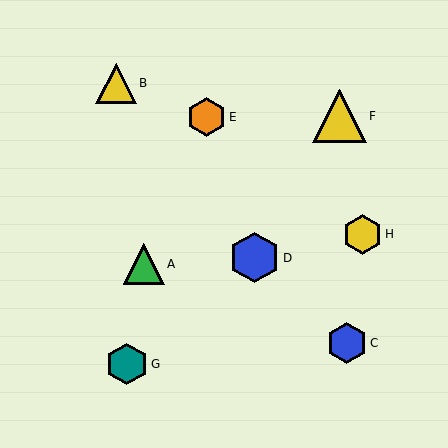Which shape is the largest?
The yellow triangle (labeled F) is the largest.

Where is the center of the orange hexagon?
The center of the orange hexagon is at (207, 117).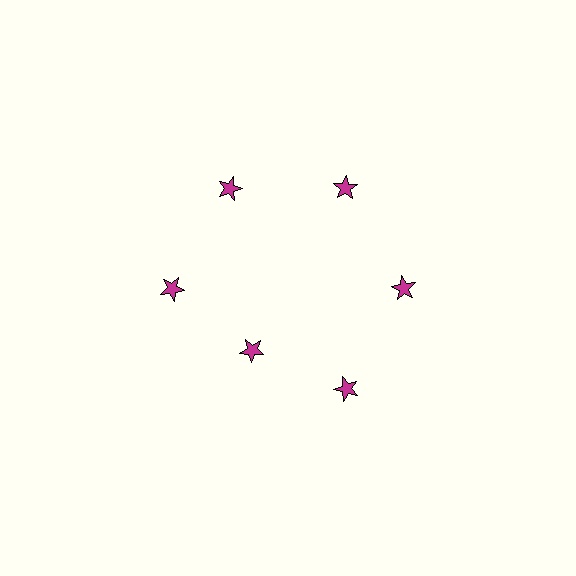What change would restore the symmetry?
The symmetry would be restored by moving it outward, back onto the ring so that all 6 stars sit at equal angles and equal distance from the center.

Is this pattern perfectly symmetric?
No. The 6 magenta stars are arranged in a ring, but one element near the 7 o'clock position is pulled inward toward the center, breaking the 6-fold rotational symmetry.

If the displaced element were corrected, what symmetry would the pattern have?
It would have 6-fold rotational symmetry — the pattern would map onto itself every 60 degrees.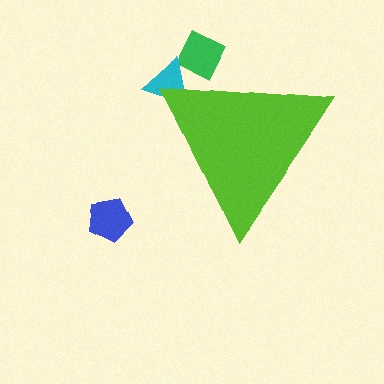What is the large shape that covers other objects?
A lime triangle.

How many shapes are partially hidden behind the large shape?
2 shapes are partially hidden.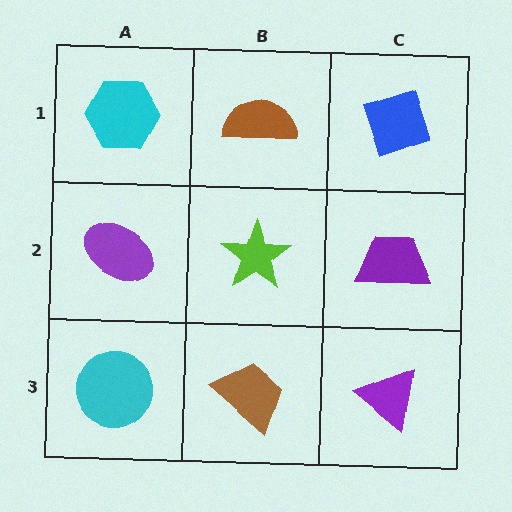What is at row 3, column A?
A cyan circle.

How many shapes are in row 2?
3 shapes.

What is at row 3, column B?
A brown trapezoid.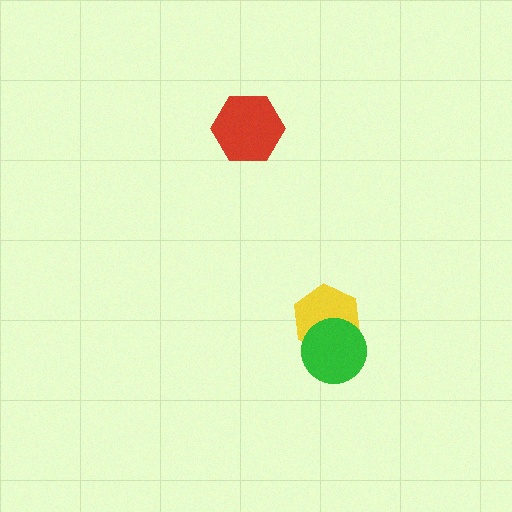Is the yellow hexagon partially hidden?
Yes, it is partially covered by another shape.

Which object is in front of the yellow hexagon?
The green circle is in front of the yellow hexagon.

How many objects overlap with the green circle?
1 object overlaps with the green circle.